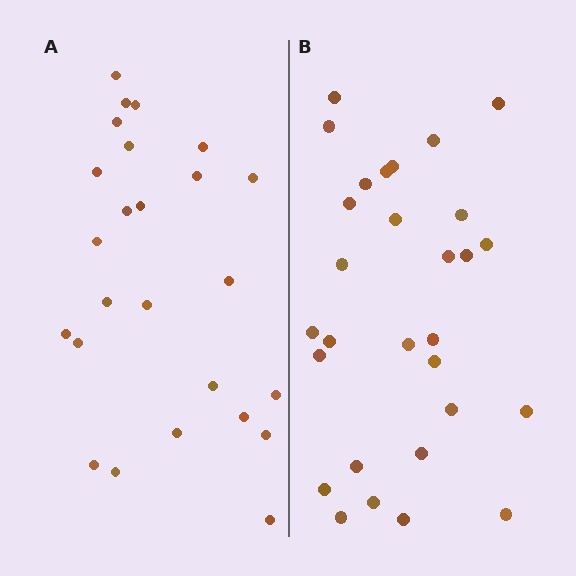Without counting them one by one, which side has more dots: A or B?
Region B (the right region) has more dots.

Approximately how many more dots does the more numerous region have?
Region B has about 4 more dots than region A.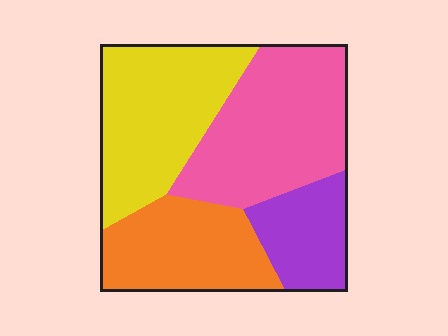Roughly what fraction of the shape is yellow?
Yellow takes up about one third (1/3) of the shape.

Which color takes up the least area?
Purple, at roughly 15%.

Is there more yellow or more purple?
Yellow.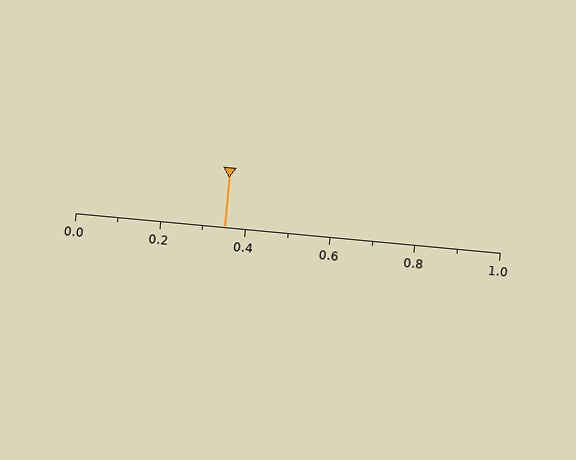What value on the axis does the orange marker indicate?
The marker indicates approximately 0.35.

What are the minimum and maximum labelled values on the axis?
The axis runs from 0.0 to 1.0.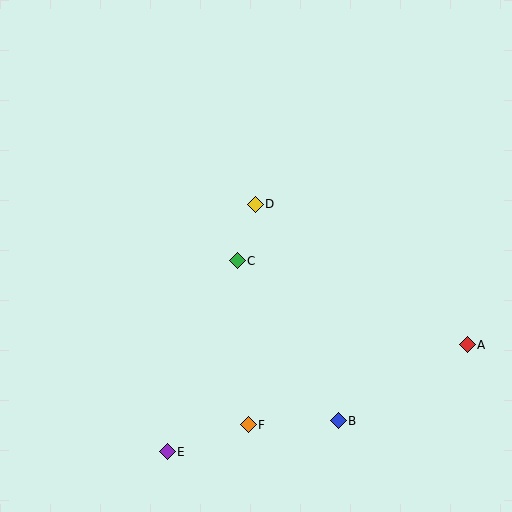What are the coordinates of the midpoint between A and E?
The midpoint between A and E is at (317, 398).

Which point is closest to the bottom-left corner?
Point E is closest to the bottom-left corner.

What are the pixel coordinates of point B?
Point B is at (338, 421).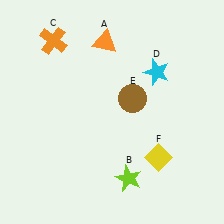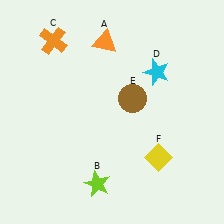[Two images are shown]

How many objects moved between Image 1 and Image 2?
1 object moved between the two images.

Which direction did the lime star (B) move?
The lime star (B) moved left.